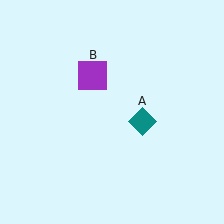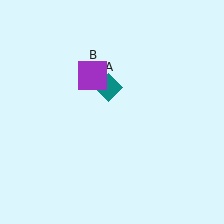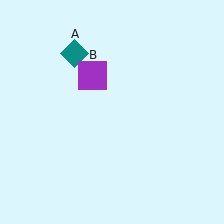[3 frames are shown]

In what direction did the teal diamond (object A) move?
The teal diamond (object A) moved up and to the left.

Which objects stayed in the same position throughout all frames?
Purple square (object B) remained stationary.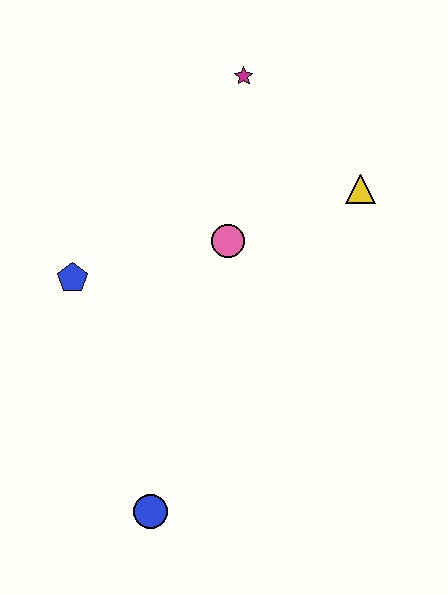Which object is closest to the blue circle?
The blue pentagon is closest to the blue circle.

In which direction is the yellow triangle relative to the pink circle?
The yellow triangle is to the right of the pink circle.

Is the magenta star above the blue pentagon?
Yes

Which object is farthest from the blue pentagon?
The yellow triangle is farthest from the blue pentagon.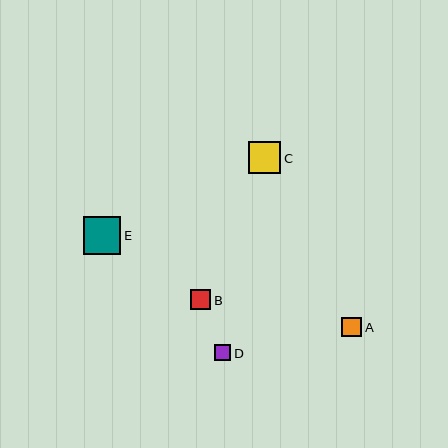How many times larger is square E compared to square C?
Square E is approximately 1.2 times the size of square C.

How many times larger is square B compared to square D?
Square B is approximately 1.3 times the size of square D.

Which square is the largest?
Square E is the largest with a size of approximately 37 pixels.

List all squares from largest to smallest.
From largest to smallest: E, C, B, A, D.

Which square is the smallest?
Square D is the smallest with a size of approximately 16 pixels.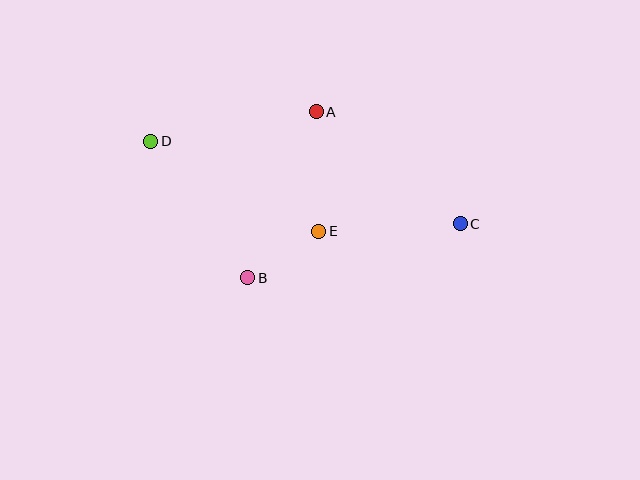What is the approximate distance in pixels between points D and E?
The distance between D and E is approximately 191 pixels.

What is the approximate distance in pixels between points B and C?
The distance between B and C is approximately 219 pixels.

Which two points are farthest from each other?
Points C and D are farthest from each other.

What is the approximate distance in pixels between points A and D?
The distance between A and D is approximately 168 pixels.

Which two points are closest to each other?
Points B and E are closest to each other.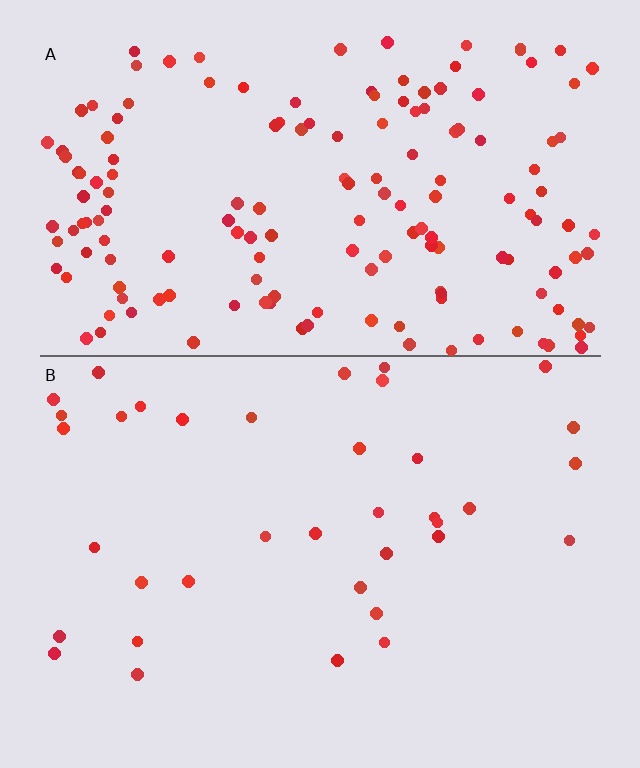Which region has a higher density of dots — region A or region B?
A (the top).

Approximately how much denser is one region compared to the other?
Approximately 4.4× — region A over region B.